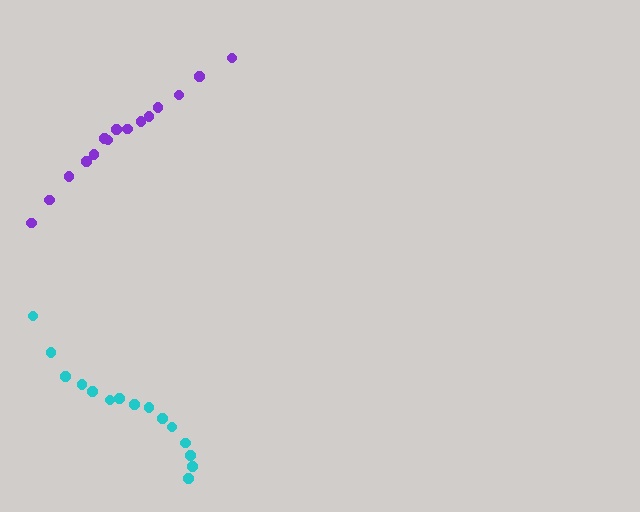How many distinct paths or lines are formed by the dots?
There are 2 distinct paths.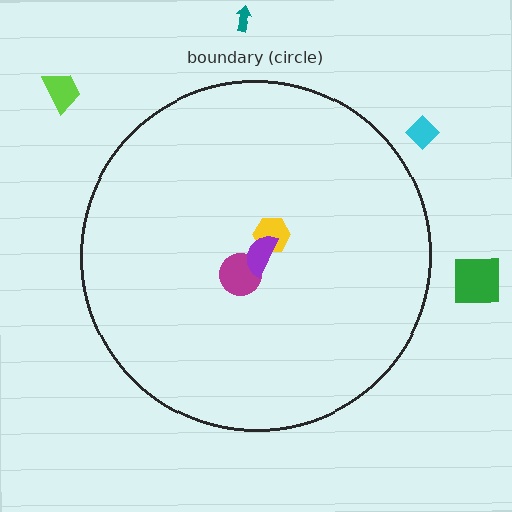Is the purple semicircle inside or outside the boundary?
Inside.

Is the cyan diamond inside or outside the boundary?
Outside.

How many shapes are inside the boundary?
3 inside, 4 outside.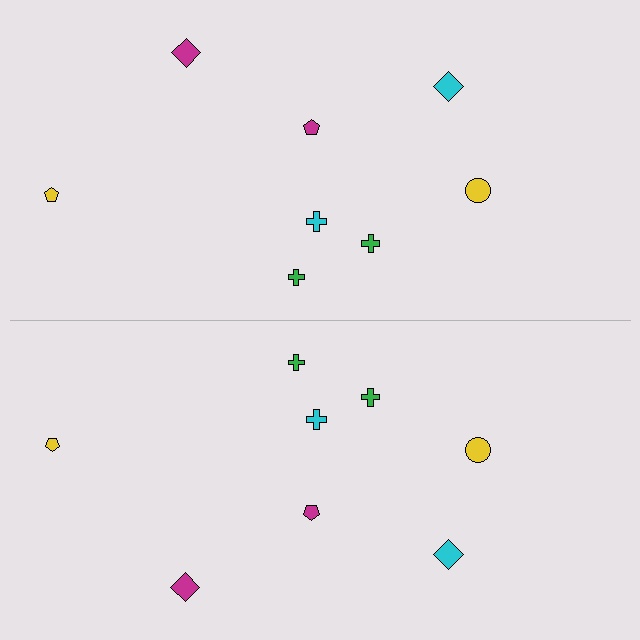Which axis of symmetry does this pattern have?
The pattern has a horizontal axis of symmetry running through the center of the image.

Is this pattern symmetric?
Yes, this pattern has bilateral (reflection) symmetry.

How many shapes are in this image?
There are 16 shapes in this image.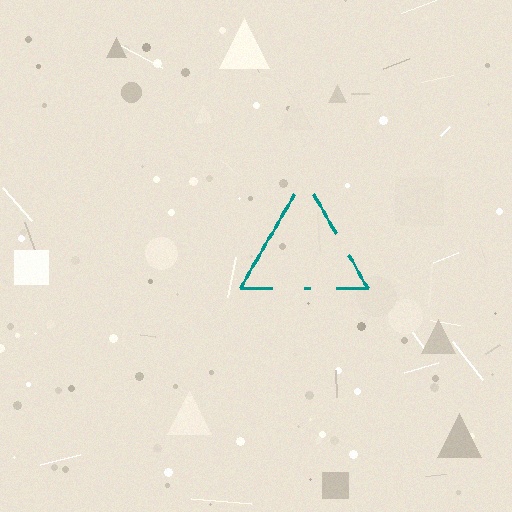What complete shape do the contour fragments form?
The contour fragments form a triangle.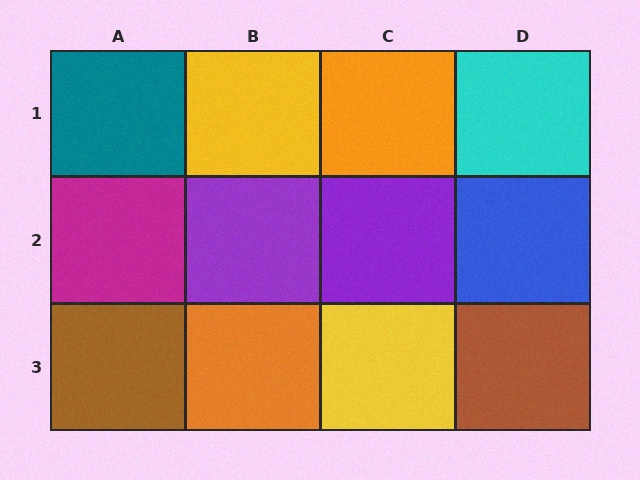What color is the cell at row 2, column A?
Magenta.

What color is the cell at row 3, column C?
Yellow.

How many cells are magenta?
1 cell is magenta.